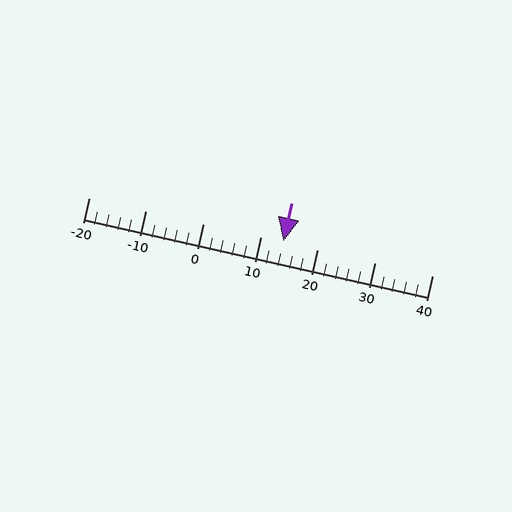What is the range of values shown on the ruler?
The ruler shows values from -20 to 40.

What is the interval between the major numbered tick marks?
The major tick marks are spaced 10 units apart.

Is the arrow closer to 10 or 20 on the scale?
The arrow is closer to 10.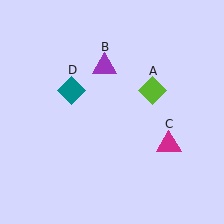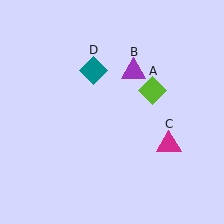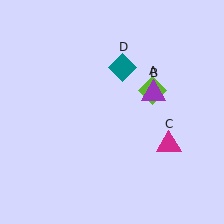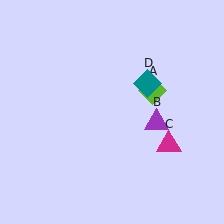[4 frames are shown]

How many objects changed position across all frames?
2 objects changed position: purple triangle (object B), teal diamond (object D).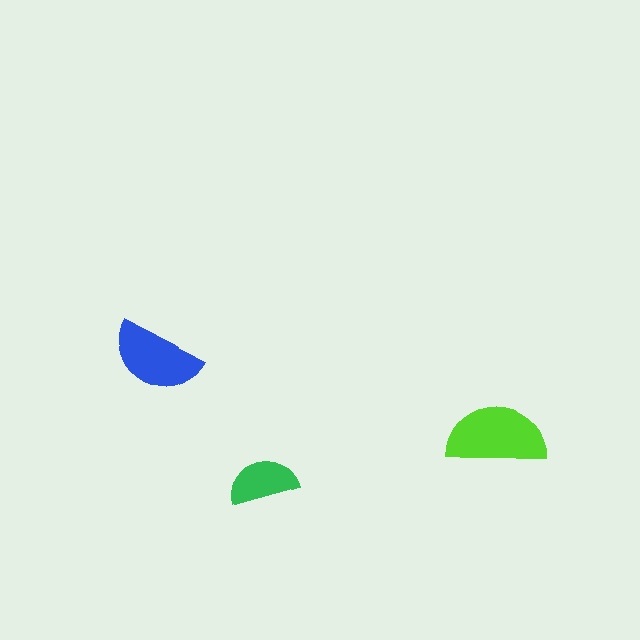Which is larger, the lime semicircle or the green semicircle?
The lime one.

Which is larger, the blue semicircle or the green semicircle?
The blue one.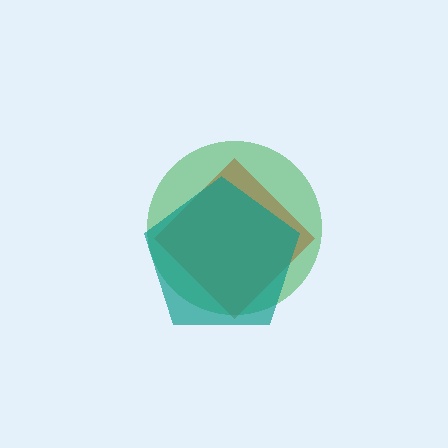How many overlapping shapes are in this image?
There are 3 overlapping shapes in the image.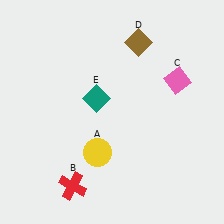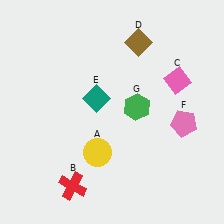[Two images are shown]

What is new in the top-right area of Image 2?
A green hexagon (G) was added in the top-right area of Image 2.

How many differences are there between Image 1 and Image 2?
There are 2 differences between the two images.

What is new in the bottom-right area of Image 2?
A pink pentagon (F) was added in the bottom-right area of Image 2.